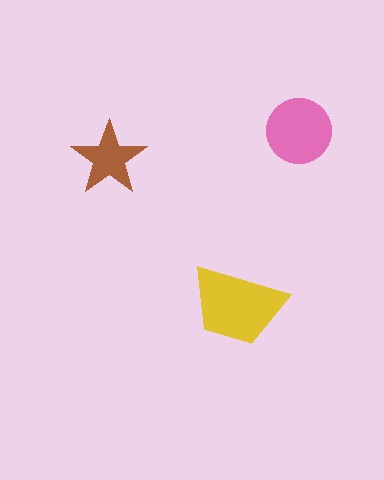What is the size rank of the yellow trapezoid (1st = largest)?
1st.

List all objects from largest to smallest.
The yellow trapezoid, the pink circle, the brown star.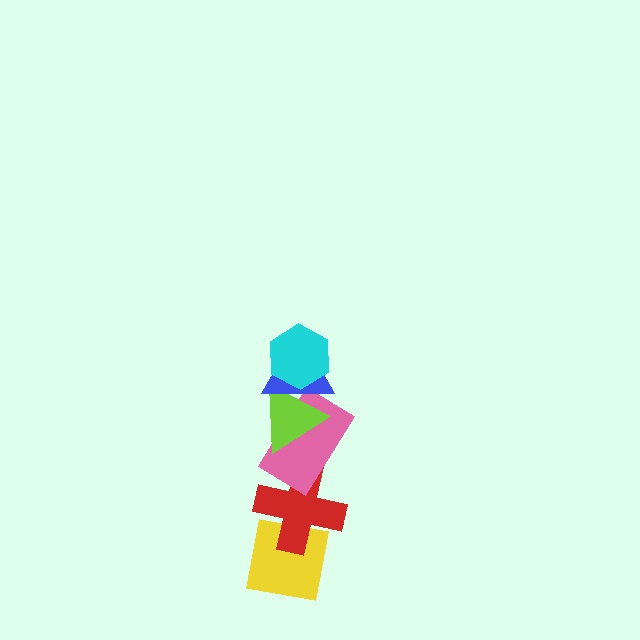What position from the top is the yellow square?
The yellow square is 6th from the top.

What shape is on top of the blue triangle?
The cyan hexagon is on top of the blue triangle.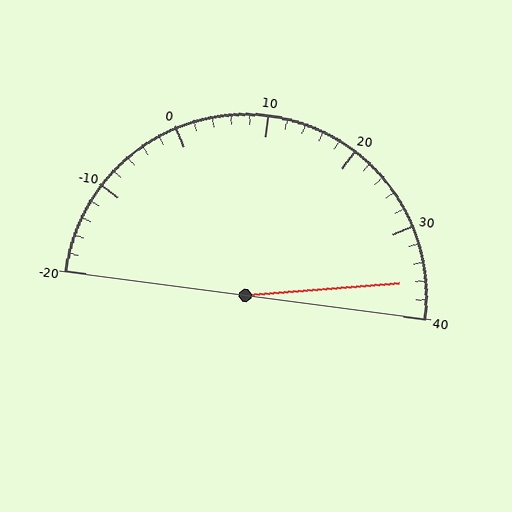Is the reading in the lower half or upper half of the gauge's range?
The reading is in the upper half of the range (-20 to 40).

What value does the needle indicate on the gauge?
The needle indicates approximately 36.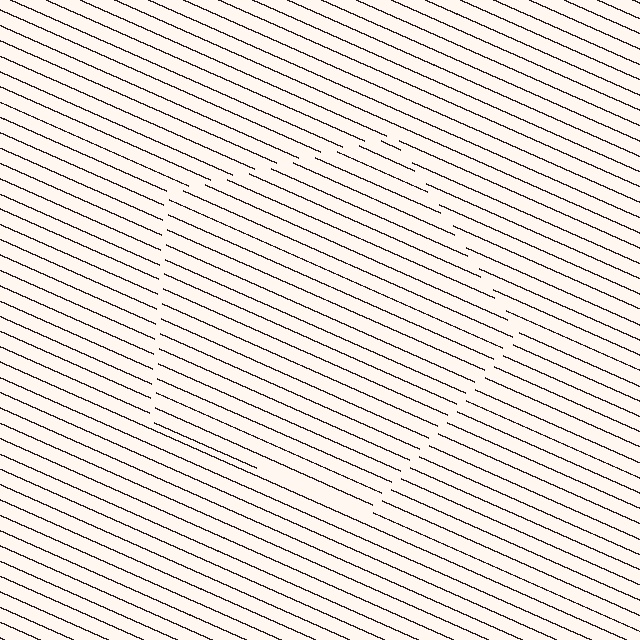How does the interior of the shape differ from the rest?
The interior of the shape contains the same grating, shifted by half a period — the contour is defined by the phase discontinuity where line-ends from the inner and outer gratings abut.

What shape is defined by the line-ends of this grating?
An illusory pentagon. The interior of the shape contains the same grating, shifted by half a period — the contour is defined by the phase discontinuity where line-ends from the inner and outer gratings abut.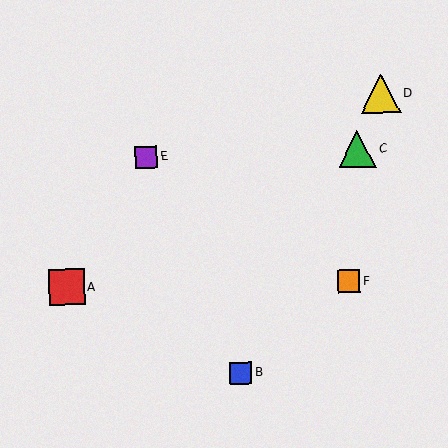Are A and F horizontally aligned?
Yes, both are at y≈287.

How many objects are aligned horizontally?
2 objects (A, F) are aligned horizontally.